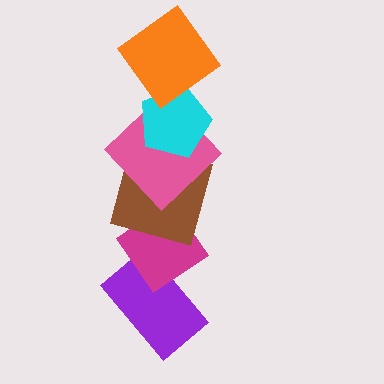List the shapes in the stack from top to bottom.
From top to bottom: the orange diamond, the cyan pentagon, the pink diamond, the brown square, the magenta diamond, the purple rectangle.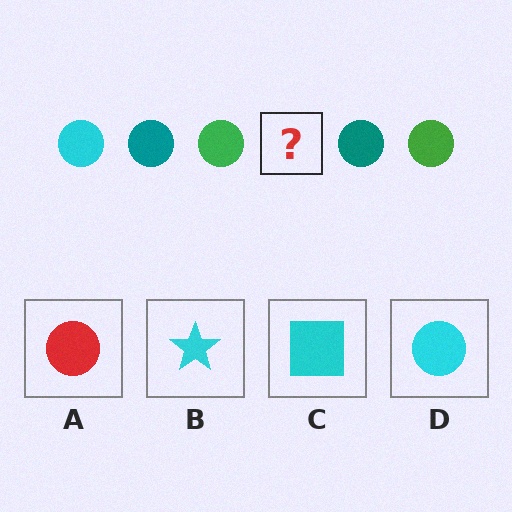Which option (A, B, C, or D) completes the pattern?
D.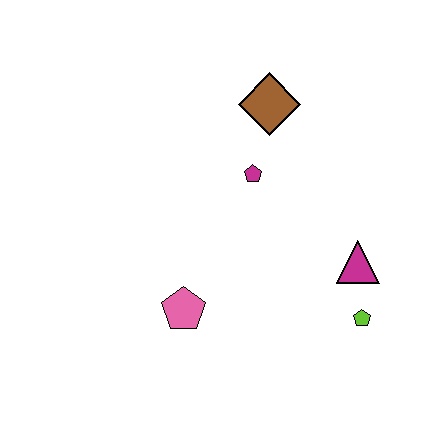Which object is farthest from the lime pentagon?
The brown diamond is farthest from the lime pentagon.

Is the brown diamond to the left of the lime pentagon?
Yes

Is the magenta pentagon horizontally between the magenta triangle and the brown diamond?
No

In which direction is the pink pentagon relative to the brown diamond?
The pink pentagon is below the brown diamond.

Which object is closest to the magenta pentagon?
The brown diamond is closest to the magenta pentagon.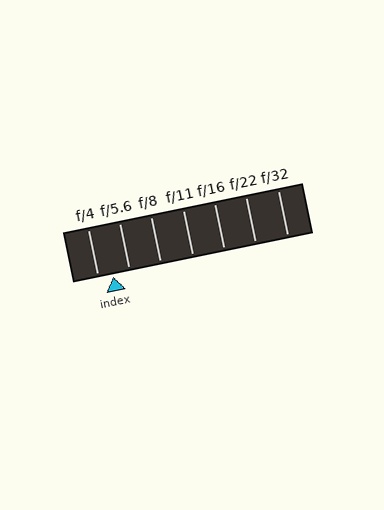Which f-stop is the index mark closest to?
The index mark is closest to f/4.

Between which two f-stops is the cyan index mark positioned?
The index mark is between f/4 and f/5.6.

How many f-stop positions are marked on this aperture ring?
There are 7 f-stop positions marked.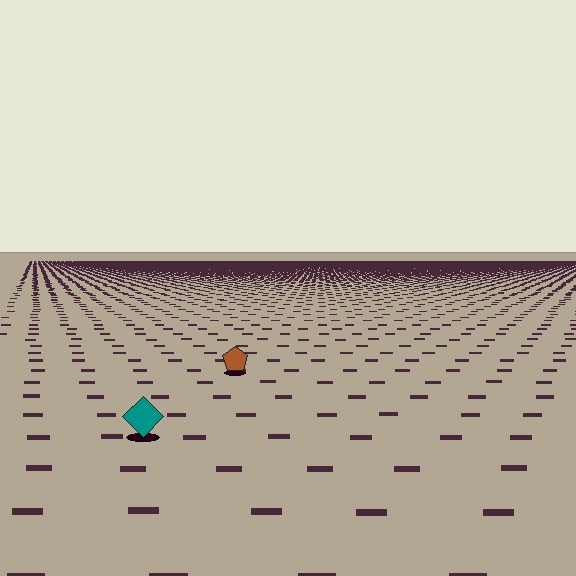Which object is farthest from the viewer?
The brown pentagon is farthest from the viewer. It appears smaller and the ground texture around it is denser.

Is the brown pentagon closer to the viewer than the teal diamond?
No. The teal diamond is closer — you can tell from the texture gradient: the ground texture is coarser near it.